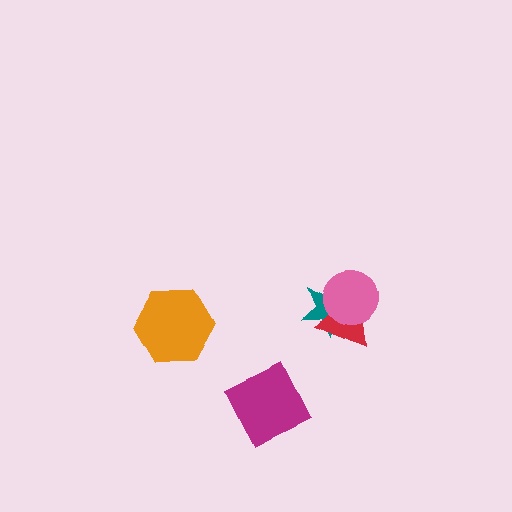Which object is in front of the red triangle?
The pink circle is in front of the red triangle.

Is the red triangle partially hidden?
Yes, it is partially covered by another shape.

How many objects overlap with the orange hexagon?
0 objects overlap with the orange hexagon.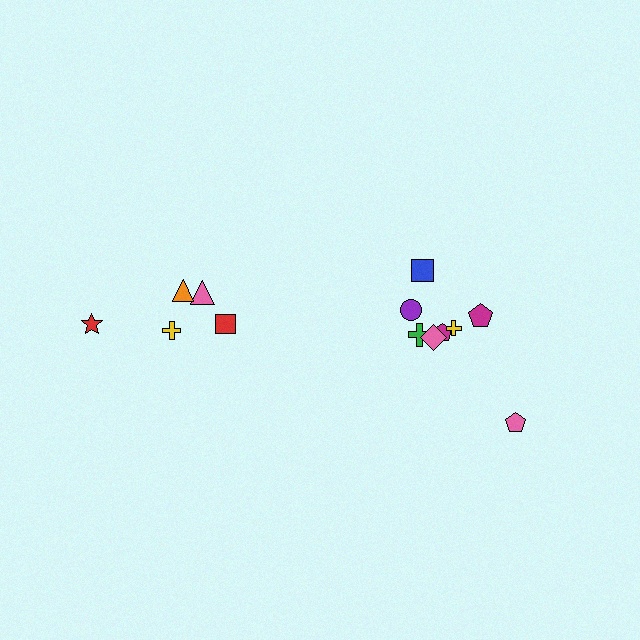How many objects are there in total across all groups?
There are 13 objects.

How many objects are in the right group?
There are 8 objects.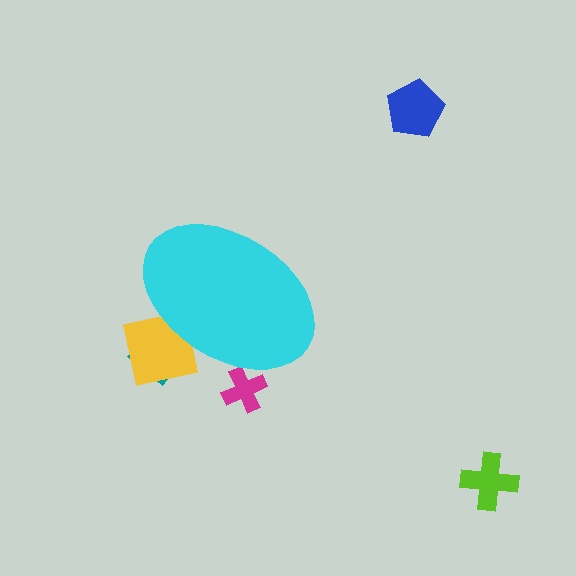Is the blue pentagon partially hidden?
No, the blue pentagon is fully visible.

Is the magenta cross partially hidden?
Yes, the magenta cross is partially hidden behind the cyan ellipse.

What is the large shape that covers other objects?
A cyan ellipse.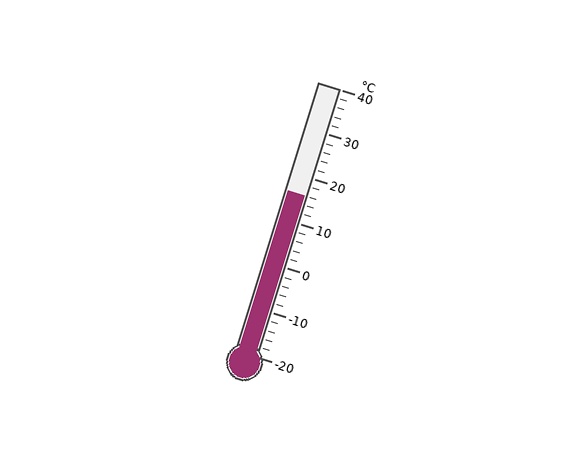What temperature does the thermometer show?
The thermometer shows approximately 16°C.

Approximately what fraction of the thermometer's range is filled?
The thermometer is filled to approximately 60% of its range.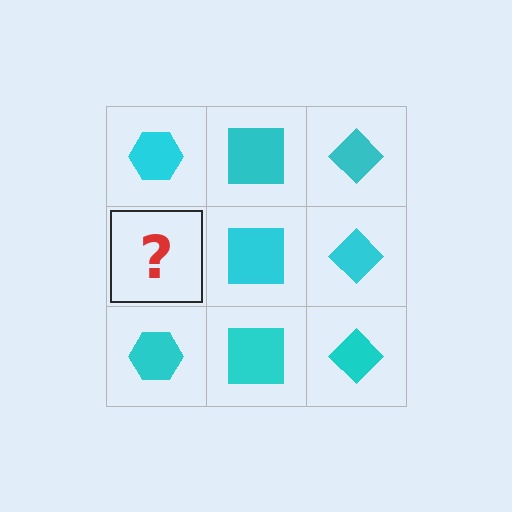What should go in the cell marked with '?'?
The missing cell should contain a cyan hexagon.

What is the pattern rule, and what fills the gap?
The rule is that each column has a consistent shape. The gap should be filled with a cyan hexagon.